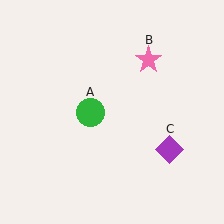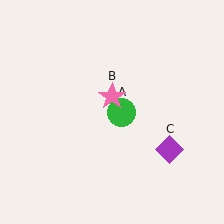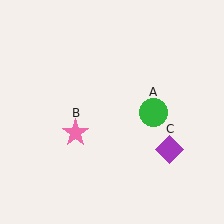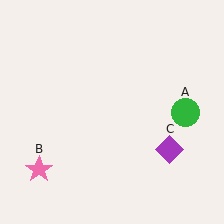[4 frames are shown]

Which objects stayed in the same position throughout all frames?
Purple diamond (object C) remained stationary.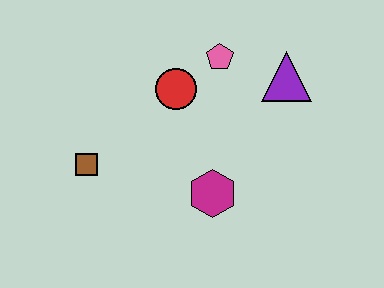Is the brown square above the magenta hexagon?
Yes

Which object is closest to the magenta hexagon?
The red circle is closest to the magenta hexagon.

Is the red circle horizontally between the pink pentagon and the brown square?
Yes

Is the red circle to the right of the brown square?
Yes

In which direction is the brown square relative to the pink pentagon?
The brown square is to the left of the pink pentagon.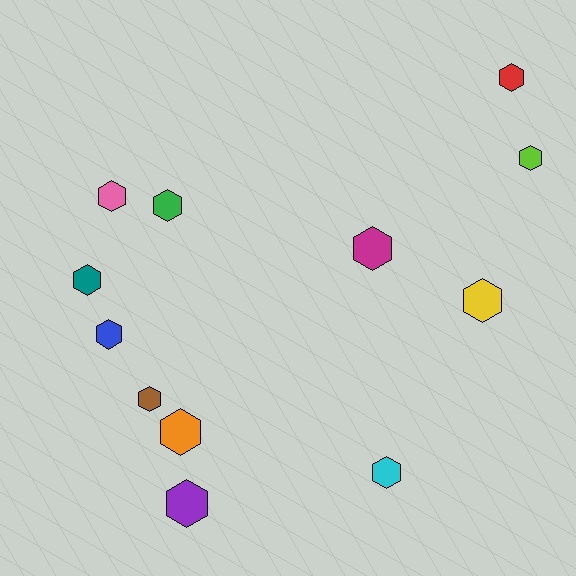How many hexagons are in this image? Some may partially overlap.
There are 12 hexagons.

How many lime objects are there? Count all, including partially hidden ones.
There is 1 lime object.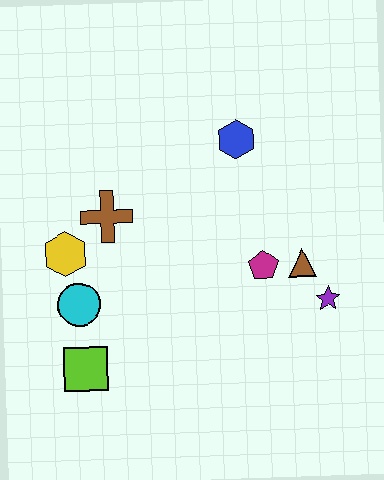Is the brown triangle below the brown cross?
Yes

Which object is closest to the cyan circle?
The yellow hexagon is closest to the cyan circle.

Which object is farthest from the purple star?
The yellow hexagon is farthest from the purple star.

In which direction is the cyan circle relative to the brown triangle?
The cyan circle is to the left of the brown triangle.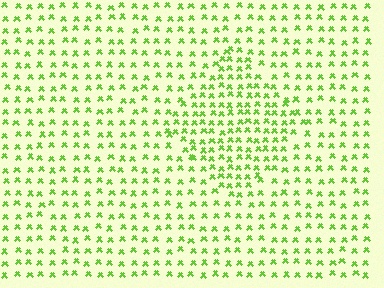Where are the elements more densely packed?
The elements are more densely packed inside the diamond boundary.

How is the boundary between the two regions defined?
The boundary is defined by a change in element density (approximately 1.7x ratio). All elements are the same color, size, and shape.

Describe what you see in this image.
The image contains small lime elements arranged at two different densities. A diamond-shaped region is visible where the elements are more densely packed than the surrounding area.